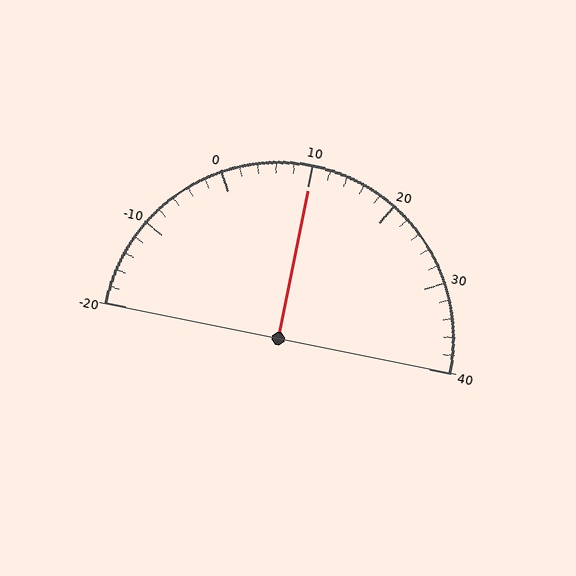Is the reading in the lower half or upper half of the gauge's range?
The reading is in the upper half of the range (-20 to 40).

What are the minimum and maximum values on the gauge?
The gauge ranges from -20 to 40.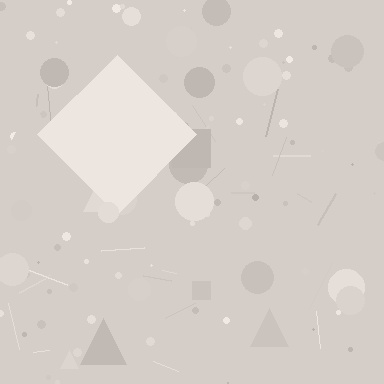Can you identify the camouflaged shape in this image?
The camouflaged shape is a diamond.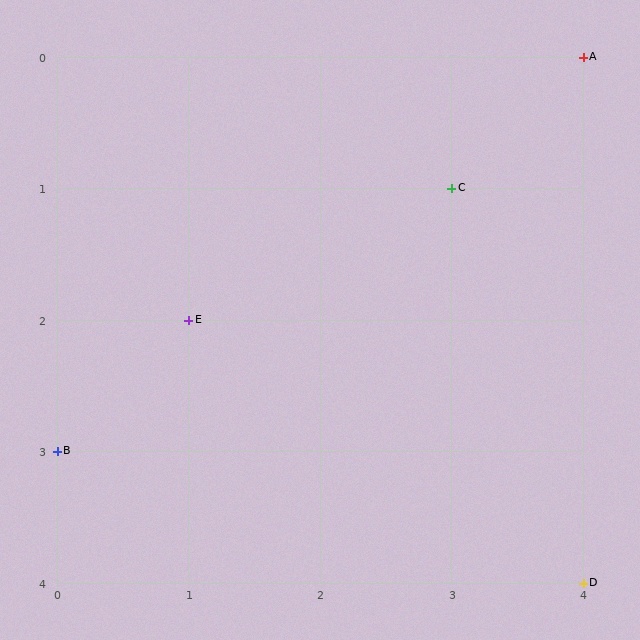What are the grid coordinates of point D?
Point D is at grid coordinates (4, 4).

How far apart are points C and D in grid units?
Points C and D are 1 column and 3 rows apart (about 3.2 grid units diagonally).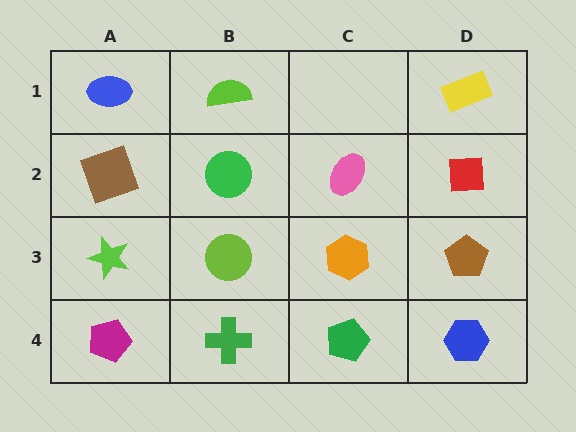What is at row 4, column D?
A blue hexagon.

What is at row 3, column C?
An orange hexagon.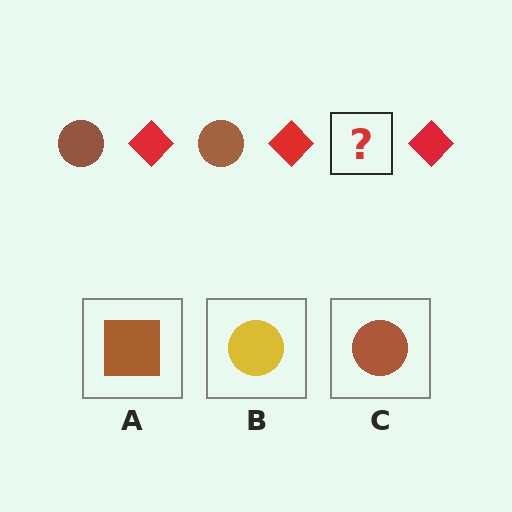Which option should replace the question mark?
Option C.